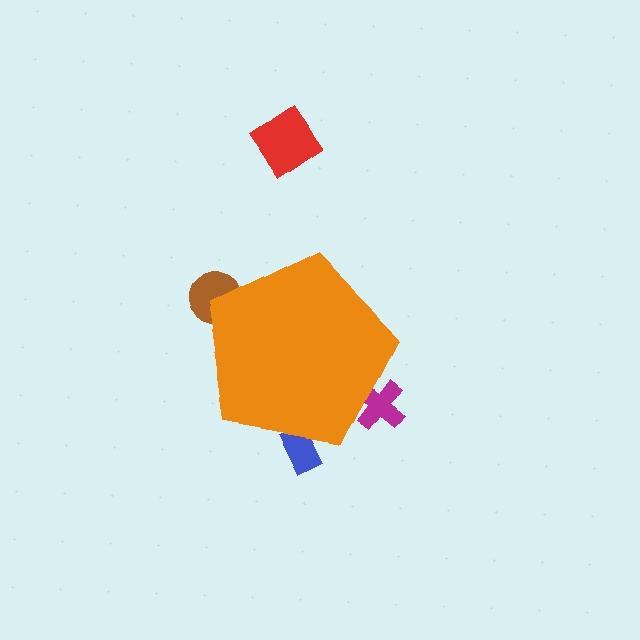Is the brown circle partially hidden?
Yes, the brown circle is partially hidden behind the orange pentagon.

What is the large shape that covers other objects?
An orange pentagon.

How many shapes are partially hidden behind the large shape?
3 shapes are partially hidden.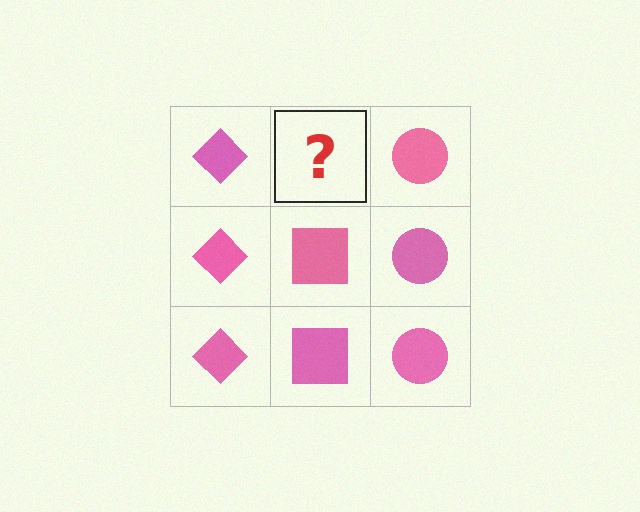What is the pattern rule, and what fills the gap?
The rule is that each column has a consistent shape. The gap should be filled with a pink square.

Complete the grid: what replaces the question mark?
The question mark should be replaced with a pink square.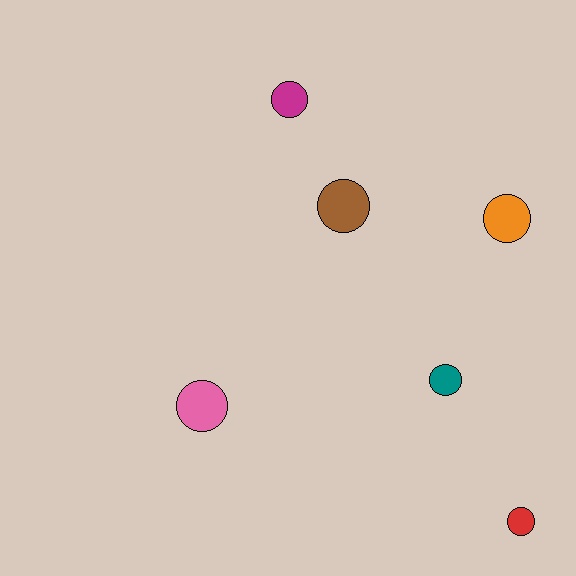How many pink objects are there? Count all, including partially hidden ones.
There is 1 pink object.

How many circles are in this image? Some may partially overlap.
There are 6 circles.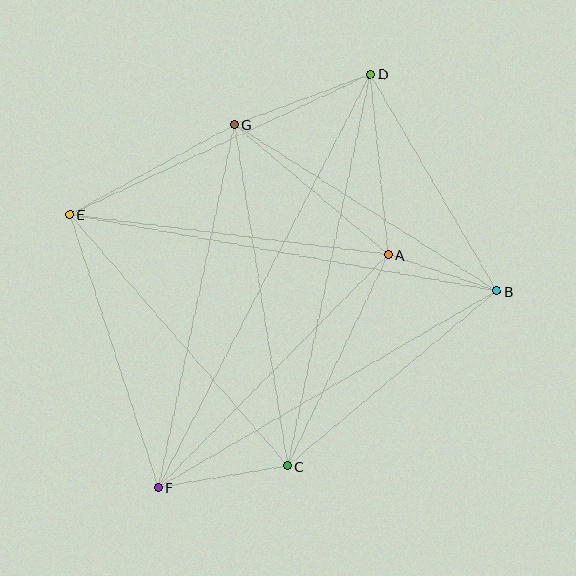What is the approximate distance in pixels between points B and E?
The distance between B and E is approximately 434 pixels.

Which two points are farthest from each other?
Points D and F are farthest from each other.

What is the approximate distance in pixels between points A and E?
The distance between A and E is approximately 321 pixels.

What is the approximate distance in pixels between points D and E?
The distance between D and E is approximately 332 pixels.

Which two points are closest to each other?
Points A and B are closest to each other.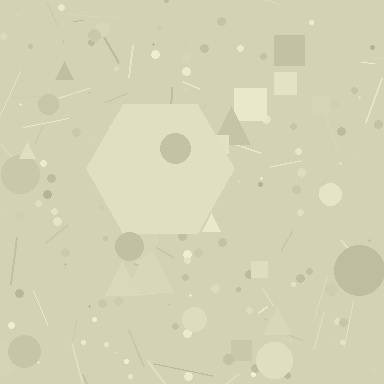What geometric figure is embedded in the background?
A hexagon is embedded in the background.